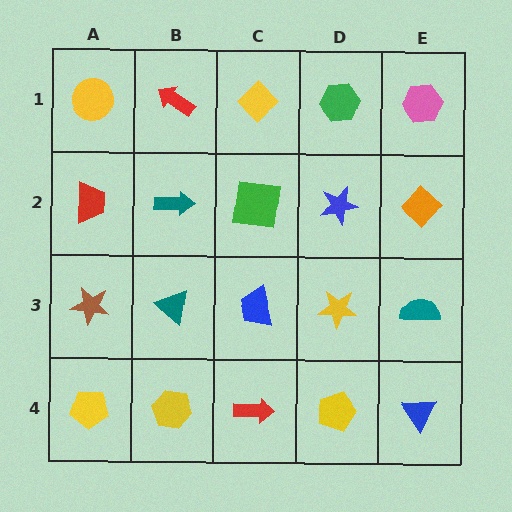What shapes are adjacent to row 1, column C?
A green square (row 2, column C), a red arrow (row 1, column B), a green hexagon (row 1, column D).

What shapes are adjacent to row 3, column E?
An orange diamond (row 2, column E), a blue triangle (row 4, column E), a yellow star (row 3, column D).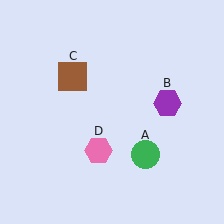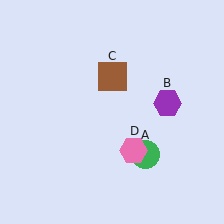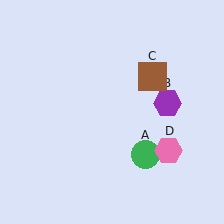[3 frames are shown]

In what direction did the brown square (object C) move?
The brown square (object C) moved right.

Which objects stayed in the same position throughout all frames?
Green circle (object A) and purple hexagon (object B) remained stationary.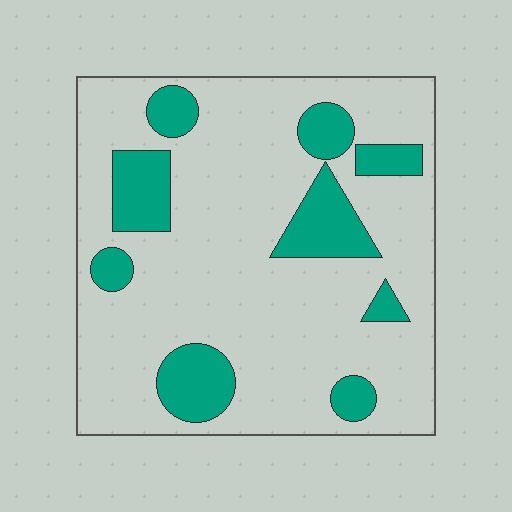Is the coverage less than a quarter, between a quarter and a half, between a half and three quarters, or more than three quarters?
Less than a quarter.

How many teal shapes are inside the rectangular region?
9.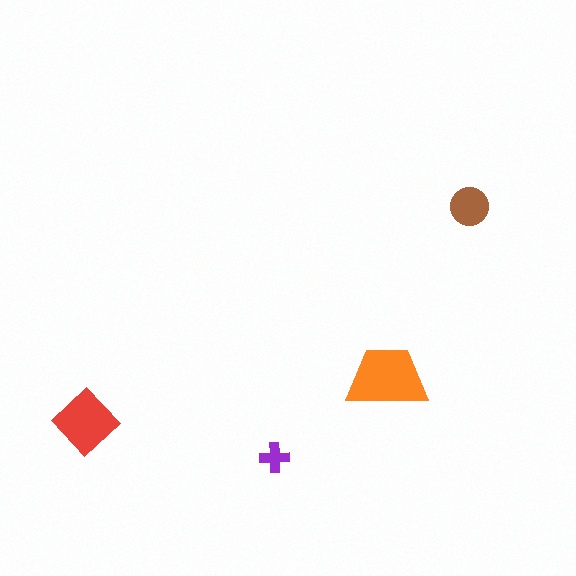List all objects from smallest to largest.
The purple cross, the brown circle, the red diamond, the orange trapezoid.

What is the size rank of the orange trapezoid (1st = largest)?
1st.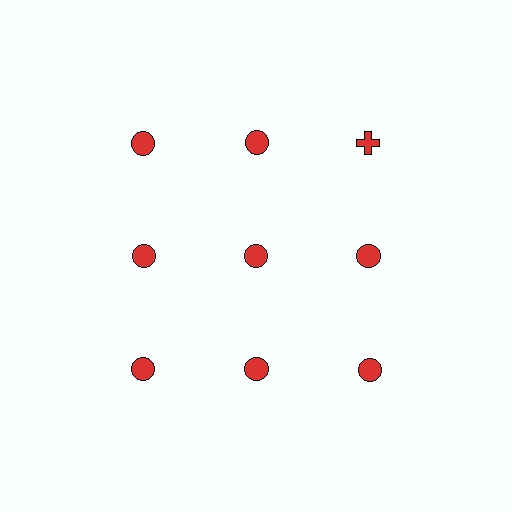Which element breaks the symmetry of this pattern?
The red cross in the top row, center column breaks the symmetry. All other shapes are red circles.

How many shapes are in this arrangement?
There are 9 shapes arranged in a grid pattern.